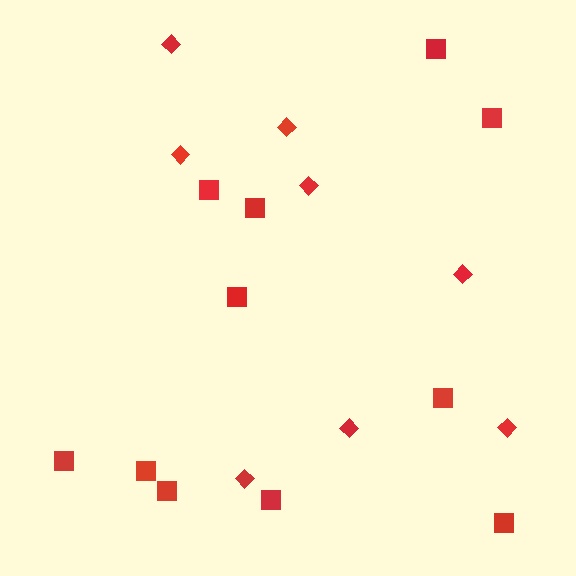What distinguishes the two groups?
There are 2 groups: one group of squares (11) and one group of diamonds (8).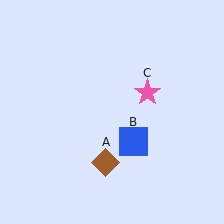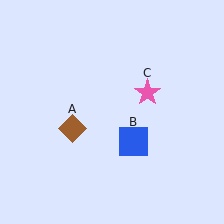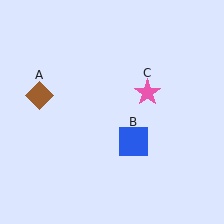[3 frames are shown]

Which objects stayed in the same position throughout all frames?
Blue square (object B) and pink star (object C) remained stationary.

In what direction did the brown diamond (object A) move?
The brown diamond (object A) moved up and to the left.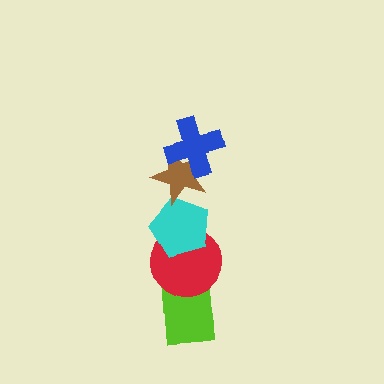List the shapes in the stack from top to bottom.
From top to bottom: the blue cross, the brown star, the cyan pentagon, the red circle, the lime rectangle.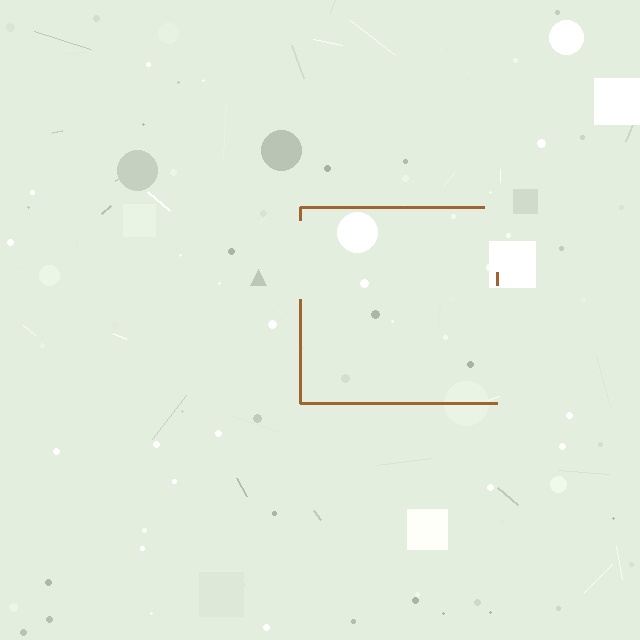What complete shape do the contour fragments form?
The contour fragments form a square.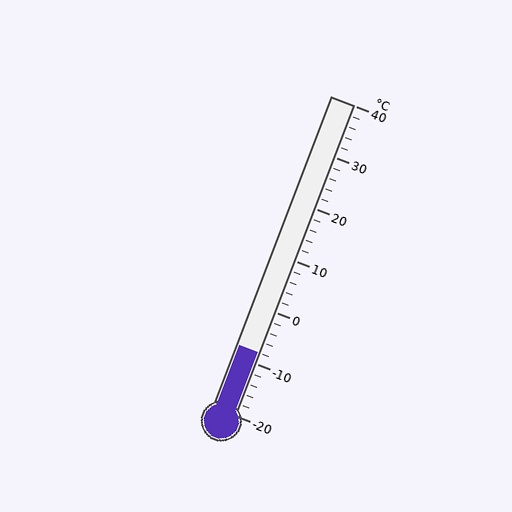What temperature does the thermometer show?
The thermometer shows approximately -8°C.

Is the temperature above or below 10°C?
The temperature is below 10°C.